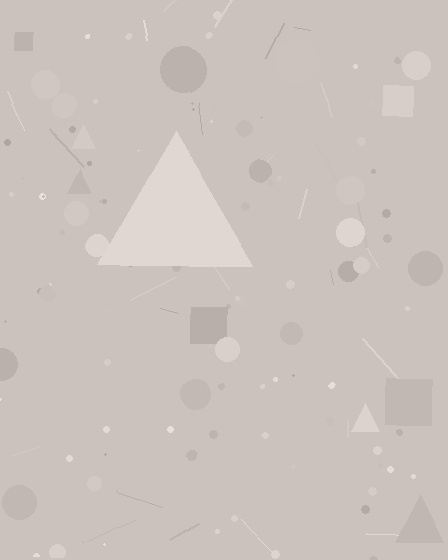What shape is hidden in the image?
A triangle is hidden in the image.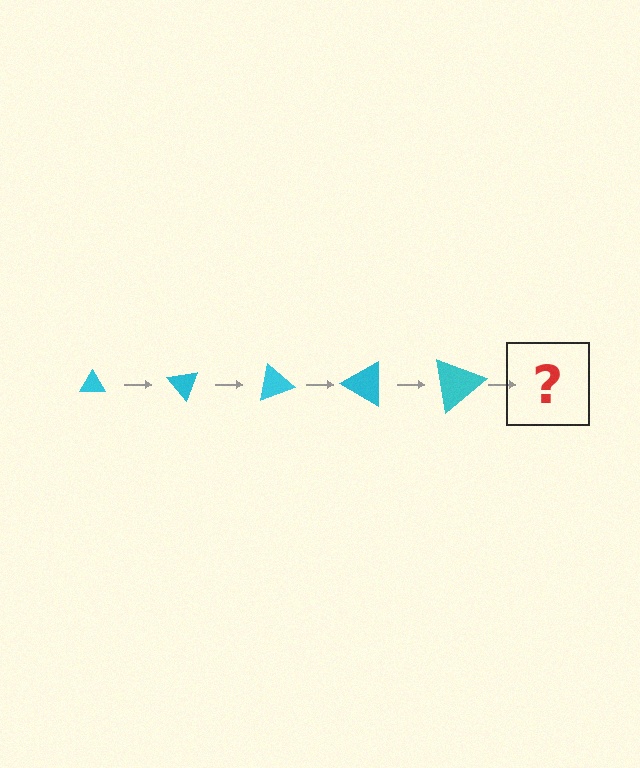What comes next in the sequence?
The next element should be a triangle, larger than the previous one and rotated 250 degrees from the start.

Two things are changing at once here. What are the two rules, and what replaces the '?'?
The two rules are that the triangle grows larger each step and it rotates 50 degrees each step. The '?' should be a triangle, larger than the previous one and rotated 250 degrees from the start.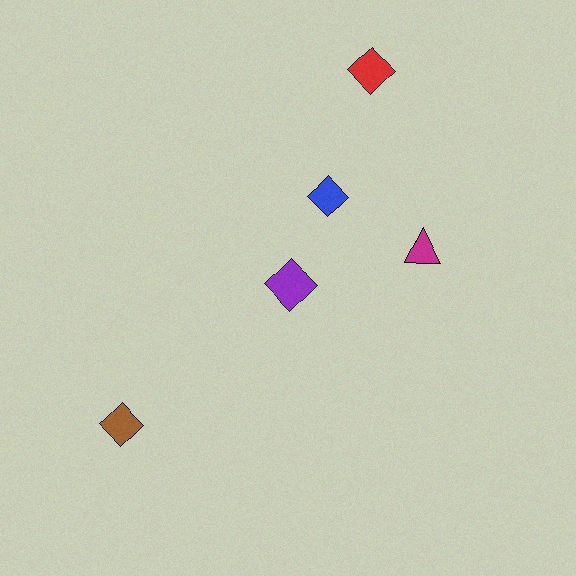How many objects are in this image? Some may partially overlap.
There are 5 objects.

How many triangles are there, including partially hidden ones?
There is 1 triangle.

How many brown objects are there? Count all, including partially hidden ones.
There is 1 brown object.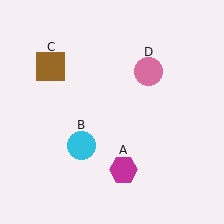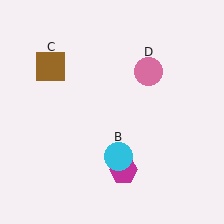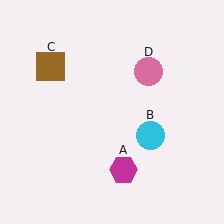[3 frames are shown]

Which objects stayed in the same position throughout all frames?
Magenta hexagon (object A) and brown square (object C) and pink circle (object D) remained stationary.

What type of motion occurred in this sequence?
The cyan circle (object B) rotated counterclockwise around the center of the scene.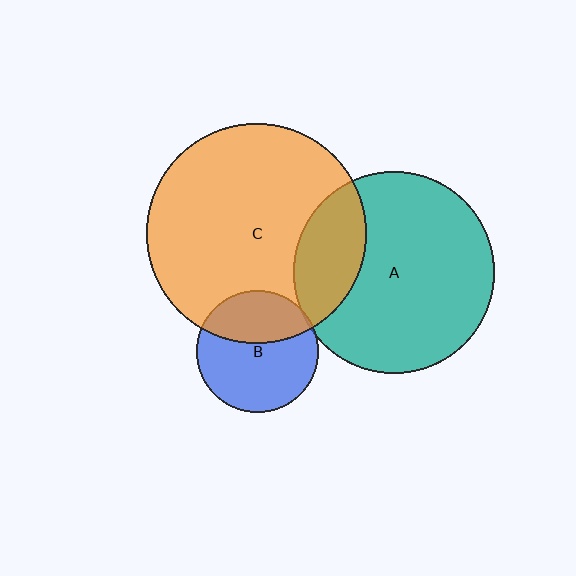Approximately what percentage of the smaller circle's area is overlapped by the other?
Approximately 25%.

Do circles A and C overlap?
Yes.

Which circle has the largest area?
Circle C (orange).